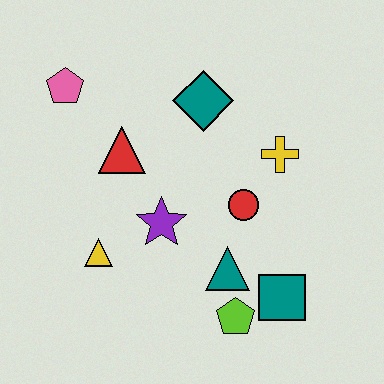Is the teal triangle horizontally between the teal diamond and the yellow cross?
Yes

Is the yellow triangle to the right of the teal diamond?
No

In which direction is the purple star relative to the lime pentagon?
The purple star is above the lime pentagon.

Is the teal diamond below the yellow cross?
No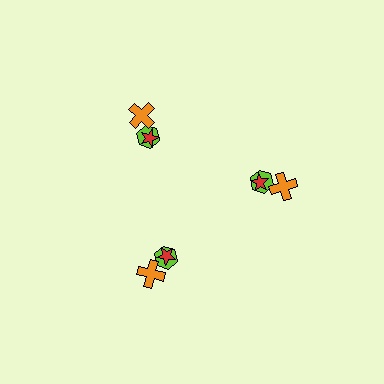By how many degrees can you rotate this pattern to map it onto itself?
The pattern maps onto itself every 120 degrees of rotation.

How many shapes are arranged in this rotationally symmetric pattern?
There are 9 shapes, arranged in 3 groups of 3.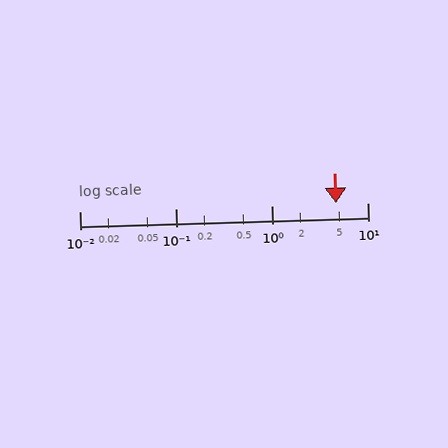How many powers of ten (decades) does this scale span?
The scale spans 3 decades, from 0.01 to 10.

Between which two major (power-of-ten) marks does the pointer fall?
The pointer is between 1 and 10.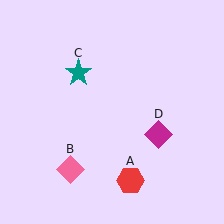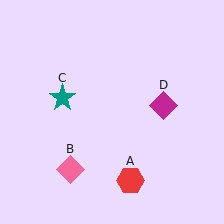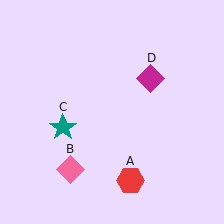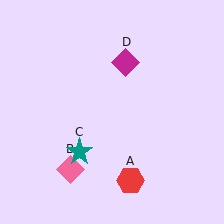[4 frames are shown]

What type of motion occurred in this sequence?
The teal star (object C), magenta diamond (object D) rotated counterclockwise around the center of the scene.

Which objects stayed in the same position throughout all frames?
Red hexagon (object A) and pink diamond (object B) remained stationary.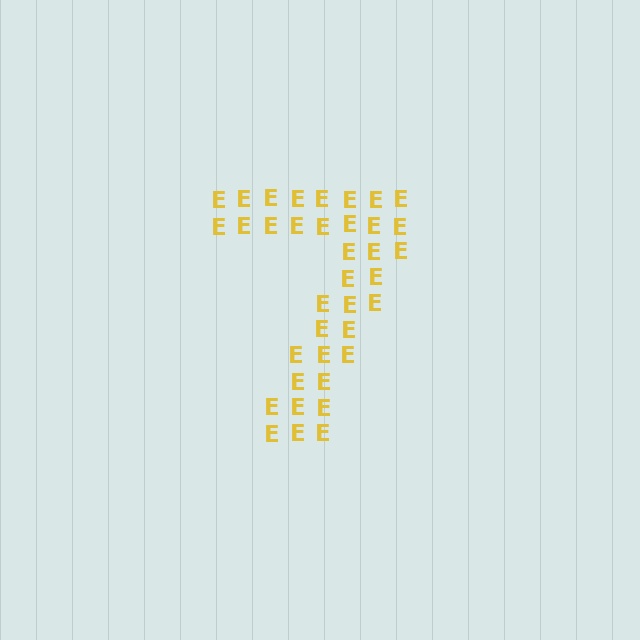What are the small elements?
The small elements are letter E's.